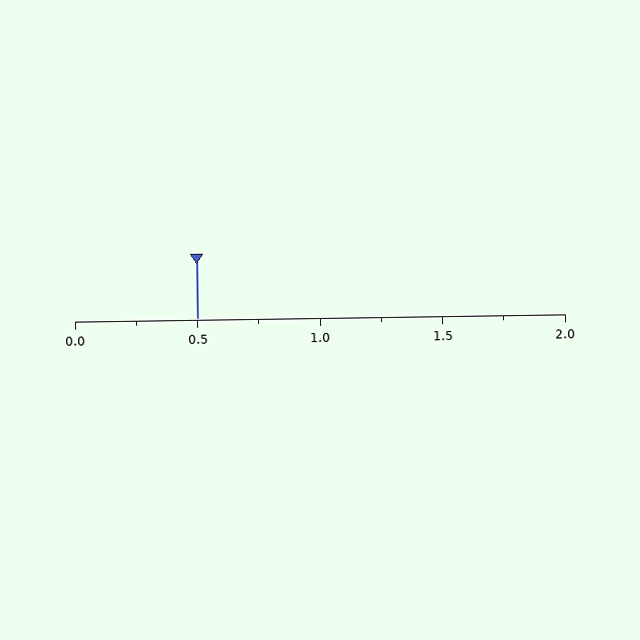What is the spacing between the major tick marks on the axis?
The major ticks are spaced 0.5 apart.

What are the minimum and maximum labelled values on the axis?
The axis runs from 0.0 to 2.0.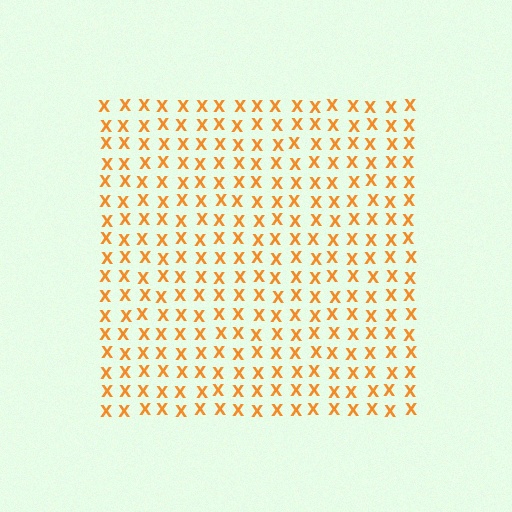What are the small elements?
The small elements are letter X's.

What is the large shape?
The large shape is a square.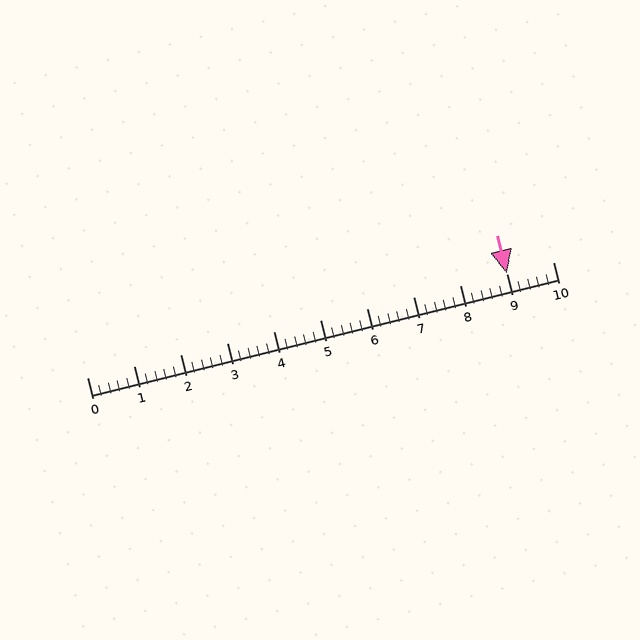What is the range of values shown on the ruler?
The ruler shows values from 0 to 10.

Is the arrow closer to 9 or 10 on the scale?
The arrow is closer to 9.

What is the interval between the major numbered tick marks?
The major tick marks are spaced 1 units apart.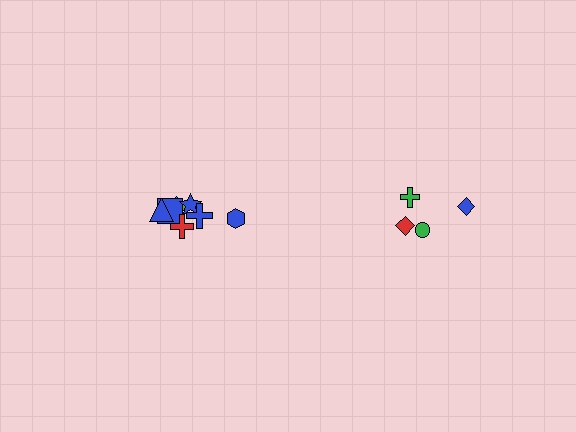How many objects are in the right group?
There are 4 objects.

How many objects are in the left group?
There are 7 objects.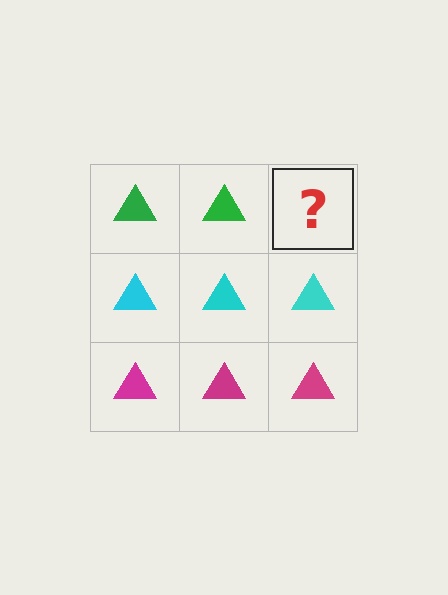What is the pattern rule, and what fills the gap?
The rule is that each row has a consistent color. The gap should be filled with a green triangle.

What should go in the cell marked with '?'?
The missing cell should contain a green triangle.